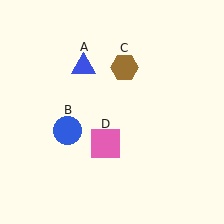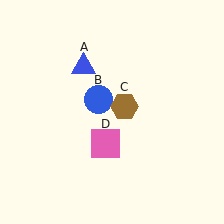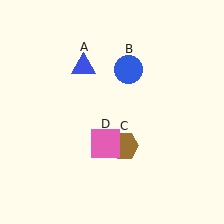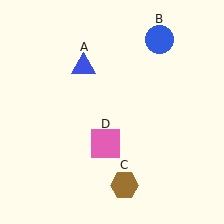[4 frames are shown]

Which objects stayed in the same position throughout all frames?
Blue triangle (object A) and pink square (object D) remained stationary.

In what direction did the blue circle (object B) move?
The blue circle (object B) moved up and to the right.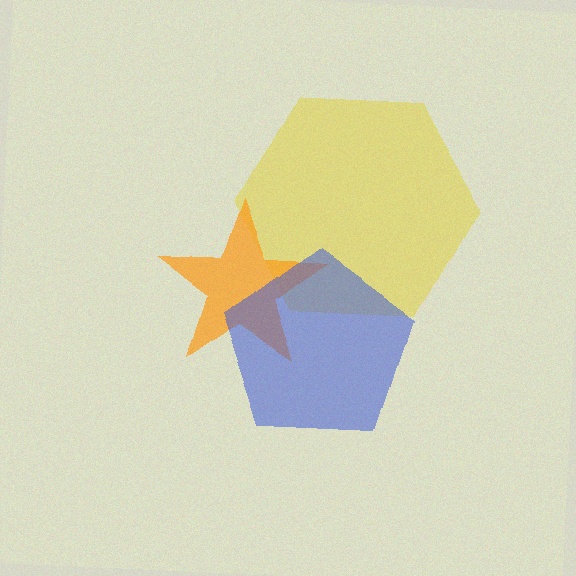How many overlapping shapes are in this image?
There are 3 overlapping shapes in the image.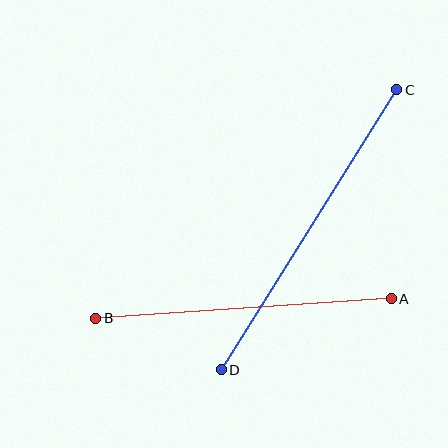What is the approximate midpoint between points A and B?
The midpoint is at approximately (243, 309) pixels.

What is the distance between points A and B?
The distance is approximately 296 pixels.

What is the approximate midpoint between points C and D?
The midpoint is at approximately (309, 230) pixels.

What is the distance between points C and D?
The distance is approximately 331 pixels.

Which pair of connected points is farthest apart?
Points C and D are farthest apart.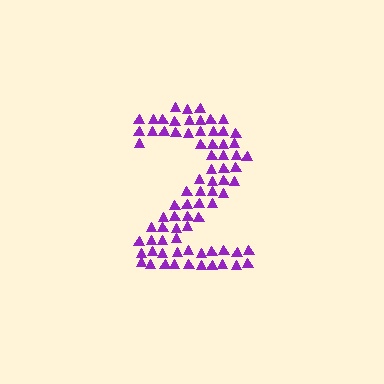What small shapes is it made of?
It is made of small triangles.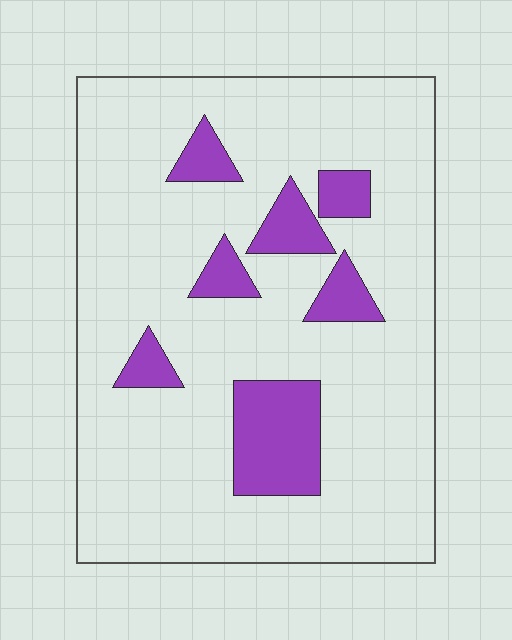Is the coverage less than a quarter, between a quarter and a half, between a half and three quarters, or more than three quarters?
Less than a quarter.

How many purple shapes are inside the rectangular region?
7.